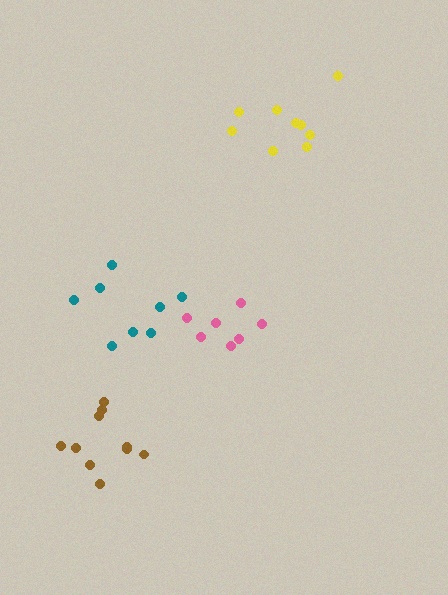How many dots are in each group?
Group 1: 10 dots, Group 2: 7 dots, Group 3: 8 dots, Group 4: 9 dots (34 total).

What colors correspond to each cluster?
The clusters are colored: brown, pink, teal, yellow.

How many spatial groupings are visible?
There are 4 spatial groupings.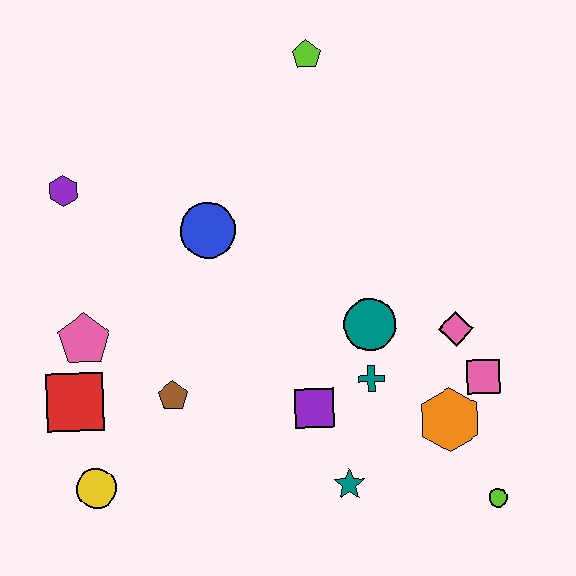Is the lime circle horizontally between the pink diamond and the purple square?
No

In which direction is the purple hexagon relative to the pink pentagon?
The purple hexagon is above the pink pentagon.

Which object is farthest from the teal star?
The lime pentagon is farthest from the teal star.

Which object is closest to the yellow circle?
The red square is closest to the yellow circle.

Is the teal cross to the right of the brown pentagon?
Yes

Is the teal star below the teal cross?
Yes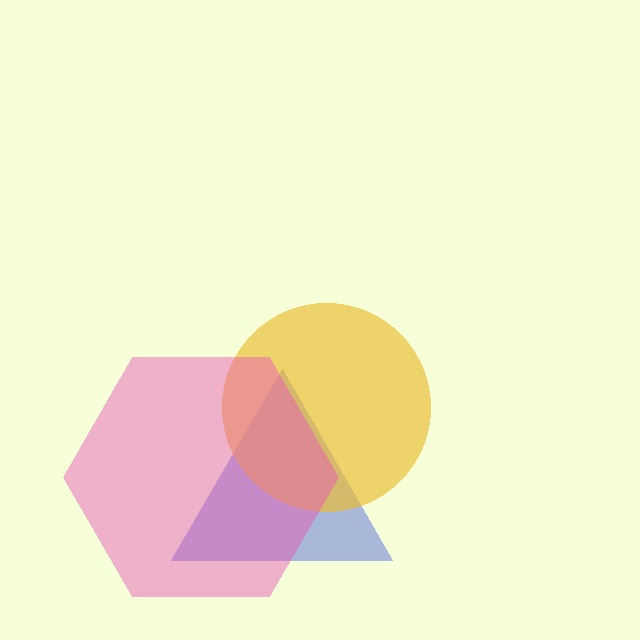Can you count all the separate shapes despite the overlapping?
Yes, there are 3 separate shapes.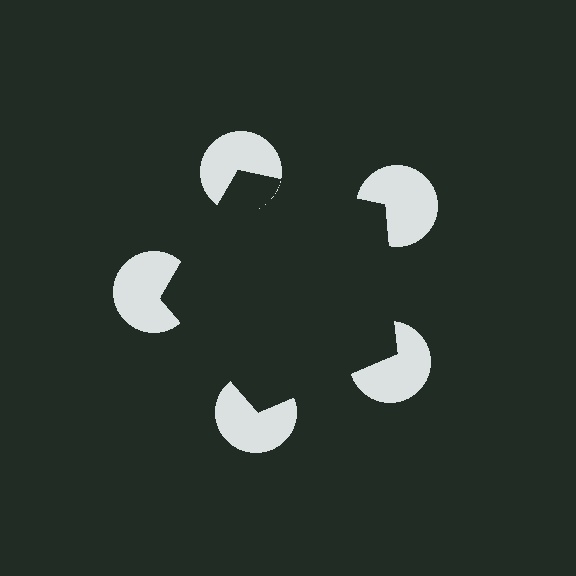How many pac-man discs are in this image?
There are 5 — one at each vertex of the illusory pentagon.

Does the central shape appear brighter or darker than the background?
It typically appears slightly darker than the background, even though no actual brightness change is drawn.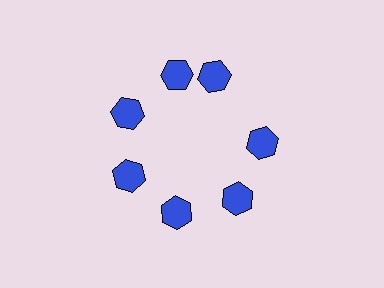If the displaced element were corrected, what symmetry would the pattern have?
It would have 7-fold rotational symmetry — the pattern would map onto itself every 51 degrees.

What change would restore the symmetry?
The symmetry would be restored by rotating it back into even spacing with its neighbors so that all 7 hexagons sit at equal angles and equal distance from the center.